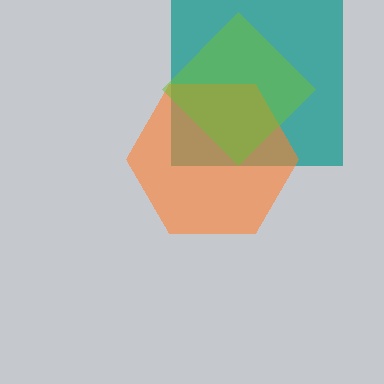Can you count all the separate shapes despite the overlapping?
Yes, there are 3 separate shapes.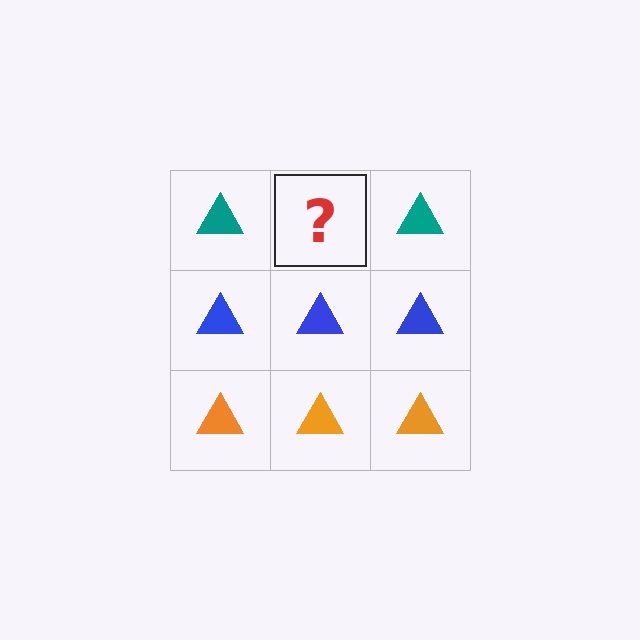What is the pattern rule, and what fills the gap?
The rule is that each row has a consistent color. The gap should be filled with a teal triangle.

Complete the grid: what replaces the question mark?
The question mark should be replaced with a teal triangle.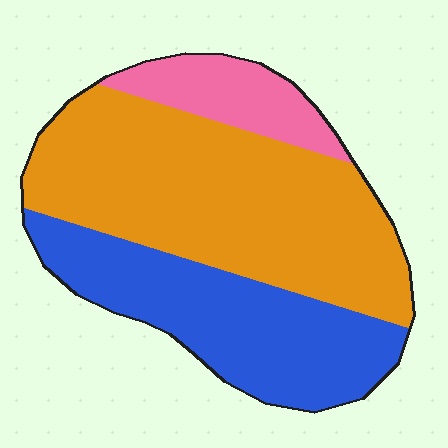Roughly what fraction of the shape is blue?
Blue covers around 35% of the shape.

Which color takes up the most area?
Orange, at roughly 55%.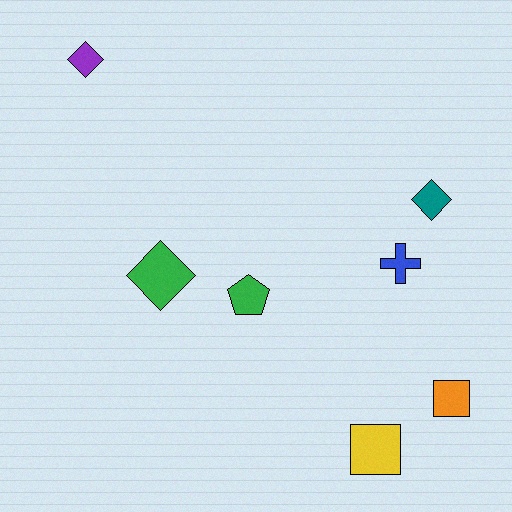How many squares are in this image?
There are 2 squares.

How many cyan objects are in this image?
There are no cyan objects.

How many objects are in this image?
There are 7 objects.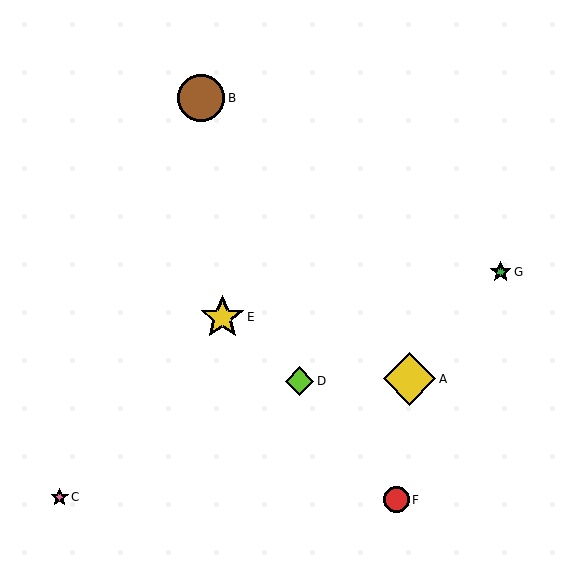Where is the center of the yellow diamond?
The center of the yellow diamond is at (410, 379).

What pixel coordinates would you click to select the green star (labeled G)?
Click at (501, 272) to select the green star G.